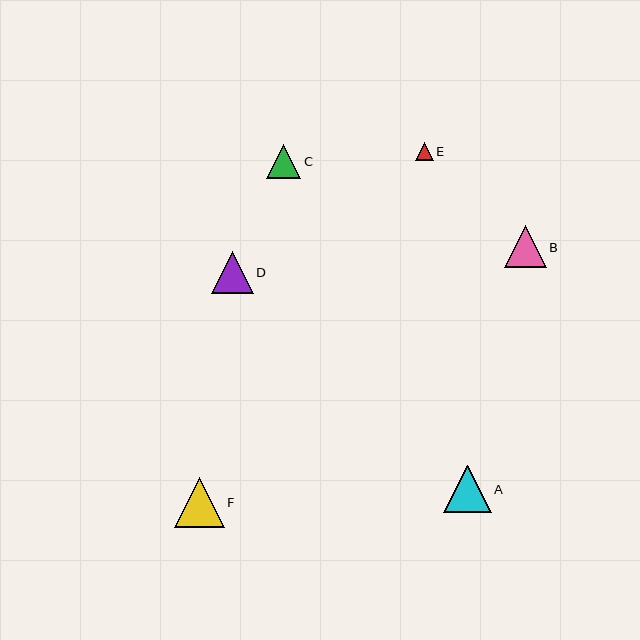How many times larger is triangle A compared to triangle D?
Triangle A is approximately 1.1 times the size of triangle D.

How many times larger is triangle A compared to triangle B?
Triangle A is approximately 1.1 times the size of triangle B.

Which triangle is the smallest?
Triangle E is the smallest with a size of approximately 18 pixels.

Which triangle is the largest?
Triangle F is the largest with a size of approximately 50 pixels.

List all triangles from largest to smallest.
From largest to smallest: F, A, B, D, C, E.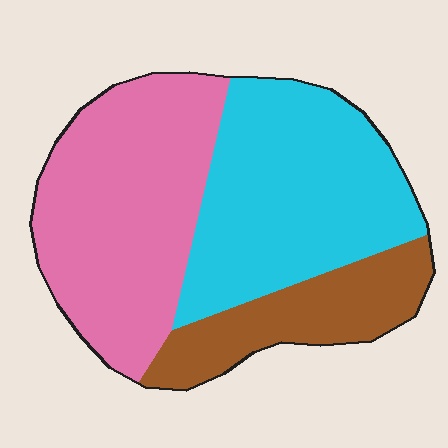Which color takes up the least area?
Brown, at roughly 20%.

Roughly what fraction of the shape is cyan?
Cyan covers roughly 40% of the shape.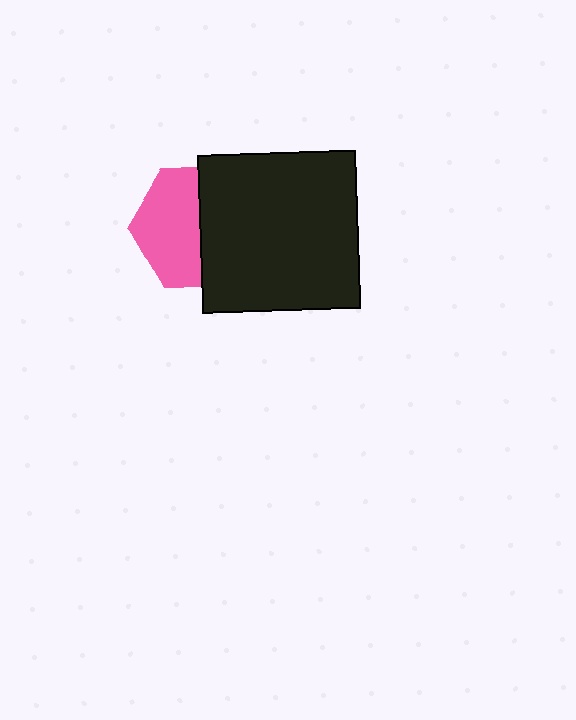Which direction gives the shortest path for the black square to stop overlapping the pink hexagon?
Moving right gives the shortest separation.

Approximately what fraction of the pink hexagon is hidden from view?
Roughly 48% of the pink hexagon is hidden behind the black square.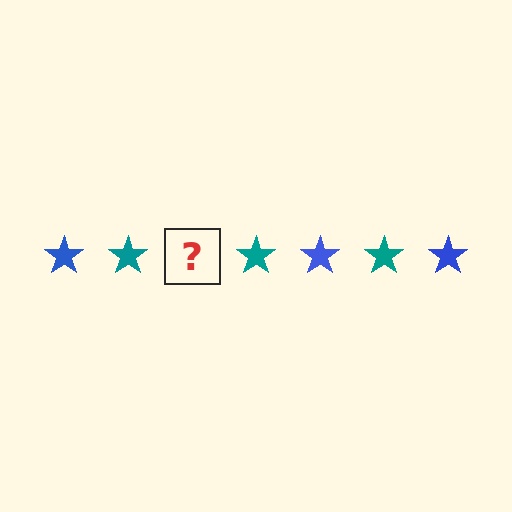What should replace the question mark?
The question mark should be replaced with a blue star.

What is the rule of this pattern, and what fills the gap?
The rule is that the pattern cycles through blue, teal stars. The gap should be filled with a blue star.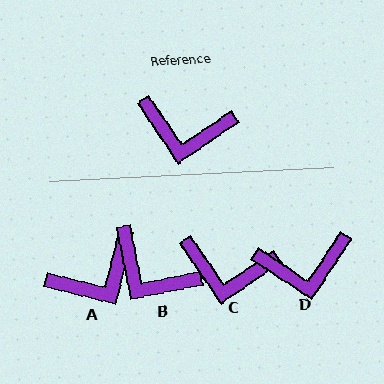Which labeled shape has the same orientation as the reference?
C.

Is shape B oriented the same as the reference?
No, it is off by about 23 degrees.